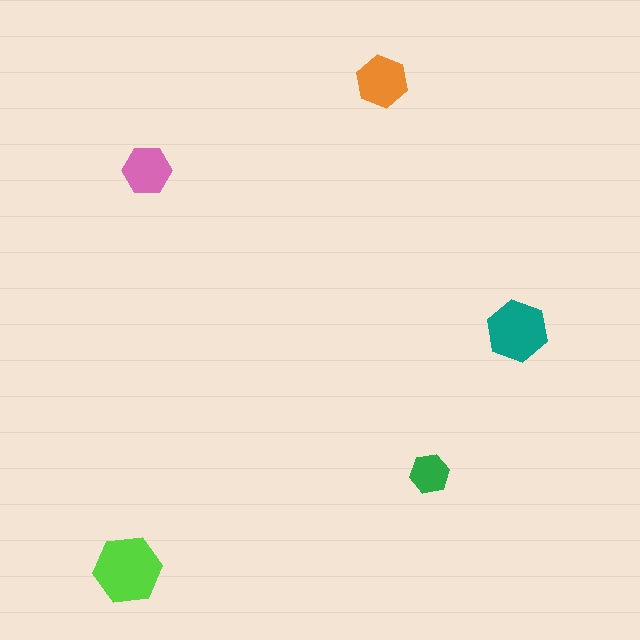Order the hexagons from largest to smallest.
the lime one, the teal one, the orange one, the pink one, the green one.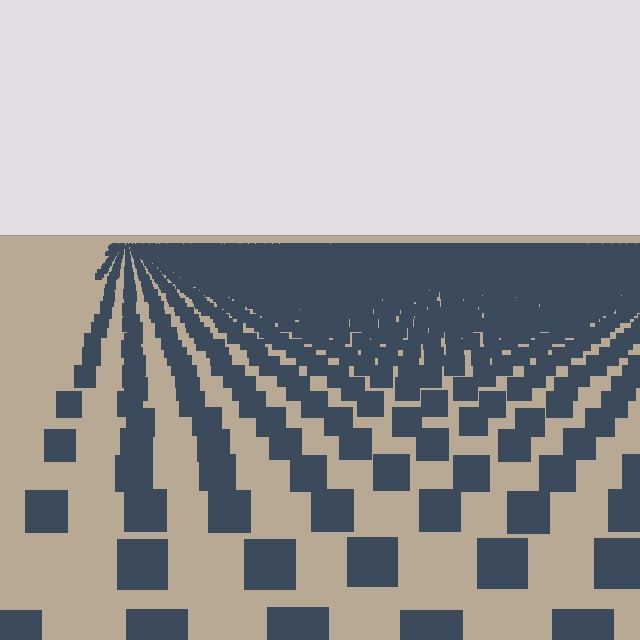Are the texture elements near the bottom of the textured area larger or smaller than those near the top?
Larger. Near the bottom, elements are closer to the viewer and appear at a bigger on-screen size.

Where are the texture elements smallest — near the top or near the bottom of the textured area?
Near the top.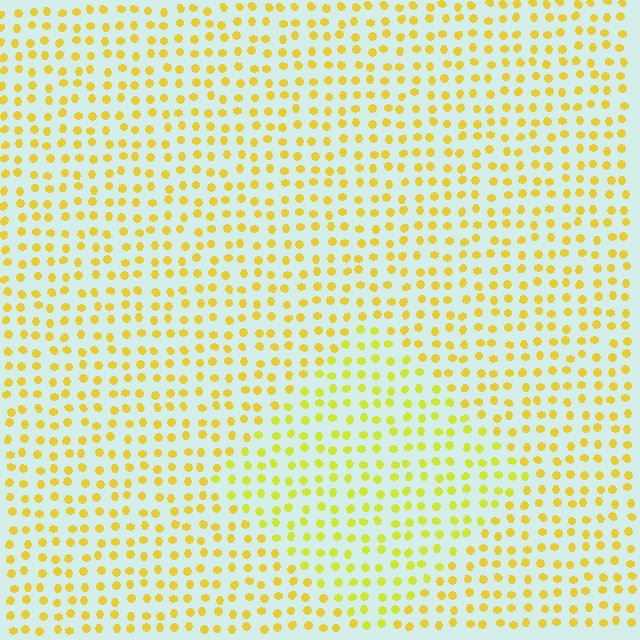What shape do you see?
I see a diamond.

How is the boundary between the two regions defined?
The boundary is defined purely by a slight shift in hue (about 18 degrees). Spacing, size, and orientation are identical on both sides.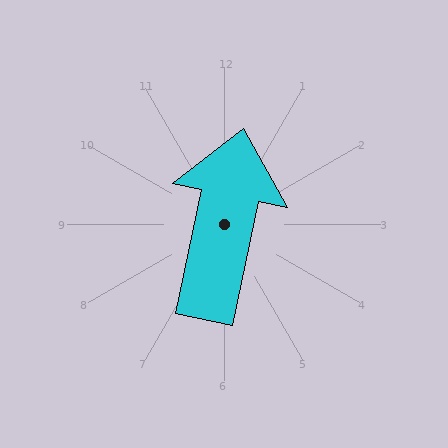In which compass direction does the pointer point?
North.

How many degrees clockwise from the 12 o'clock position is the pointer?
Approximately 12 degrees.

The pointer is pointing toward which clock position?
Roughly 12 o'clock.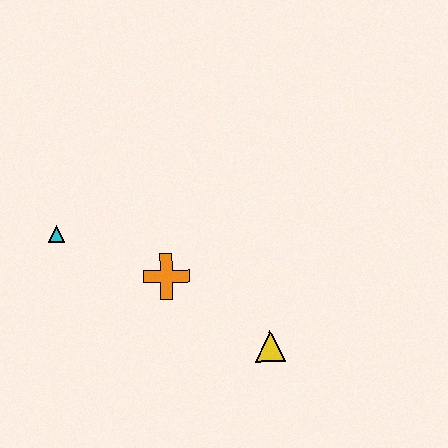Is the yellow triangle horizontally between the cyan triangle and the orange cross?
No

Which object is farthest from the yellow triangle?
The cyan triangle is farthest from the yellow triangle.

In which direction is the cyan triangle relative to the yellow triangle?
The cyan triangle is to the left of the yellow triangle.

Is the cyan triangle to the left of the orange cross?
Yes